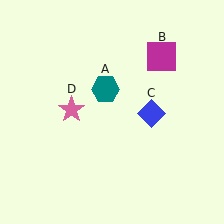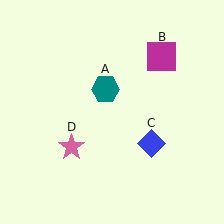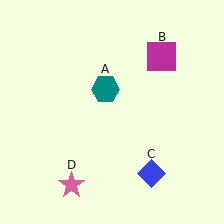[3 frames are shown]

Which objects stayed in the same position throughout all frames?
Teal hexagon (object A) and magenta square (object B) remained stationary.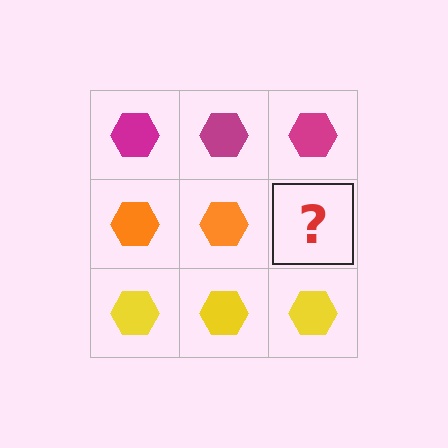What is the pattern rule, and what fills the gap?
The rule is that each row has a consistent color. The gap should be filled with an orange hexagon.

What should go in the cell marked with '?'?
The missing cell should contain an orange hexagon.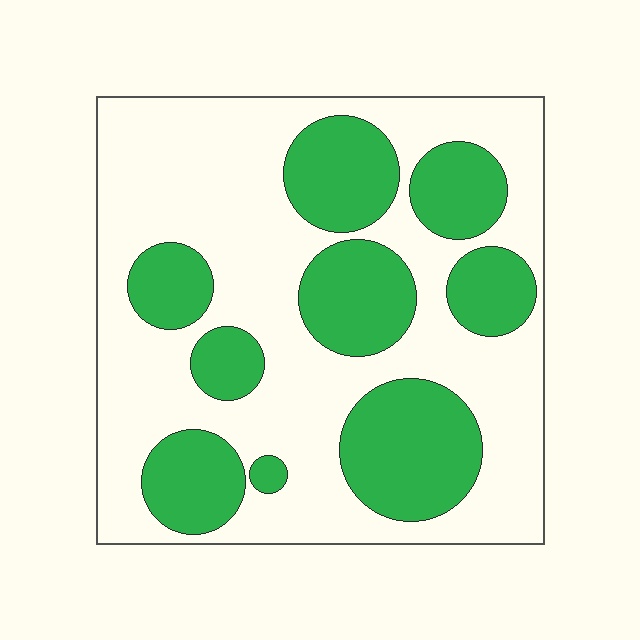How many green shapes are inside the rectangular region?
9.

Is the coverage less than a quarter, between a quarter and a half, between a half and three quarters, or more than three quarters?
Between a quarter and a half.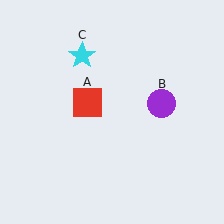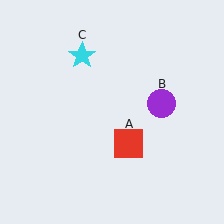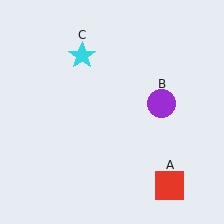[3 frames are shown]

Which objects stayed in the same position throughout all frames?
Purple circle (object B) and cyan star (object C) remained stationary.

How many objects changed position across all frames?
1 object changed position: red square (object A).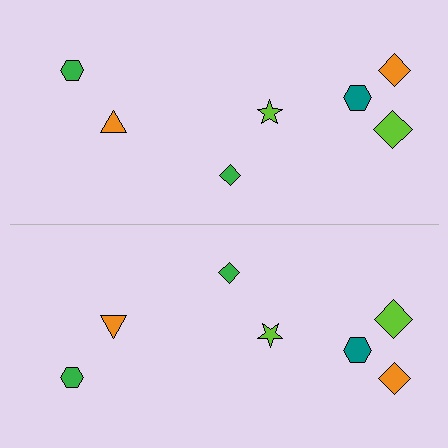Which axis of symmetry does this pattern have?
The pattern has a horizontal axis of symmetry running through the center of the image.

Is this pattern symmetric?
Yes, this pattern has bilateral (reflection) symmetry.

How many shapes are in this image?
There are 14 shapes in this image.